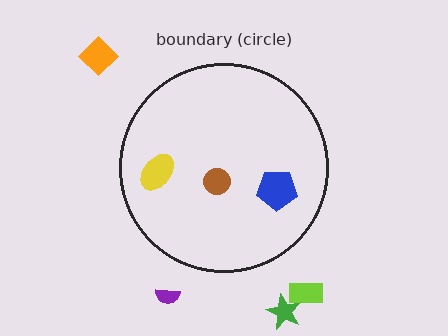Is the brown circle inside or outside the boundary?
Inside.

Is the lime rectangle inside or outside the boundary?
Outside.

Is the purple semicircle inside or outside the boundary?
Outside.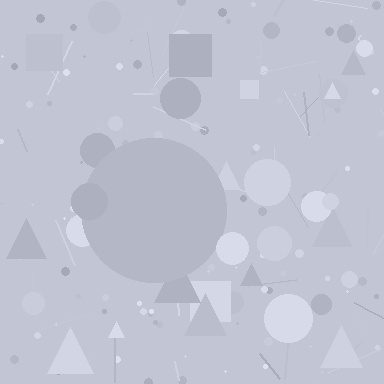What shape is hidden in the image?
A circle is hidden in the image.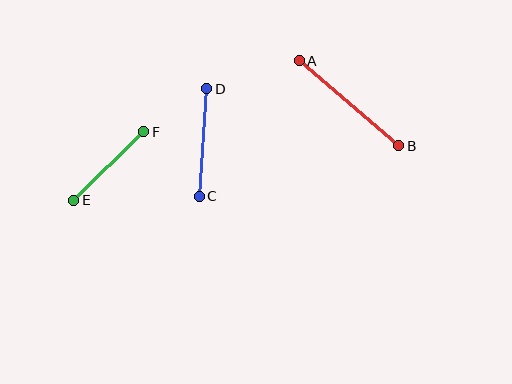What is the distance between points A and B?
The distance is approximately 131 pixels.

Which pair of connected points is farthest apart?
Points A and B are farthest apart.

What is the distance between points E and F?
The distance is approximately 98 pixels.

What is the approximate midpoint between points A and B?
The midpoint is at approximately (349, 103) pixels.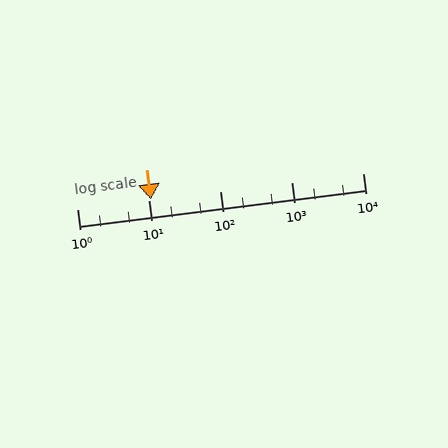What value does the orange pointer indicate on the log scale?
The pointer indicates approximately 11.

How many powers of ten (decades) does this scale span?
The scale spans 4 decades, from 1 to 10000.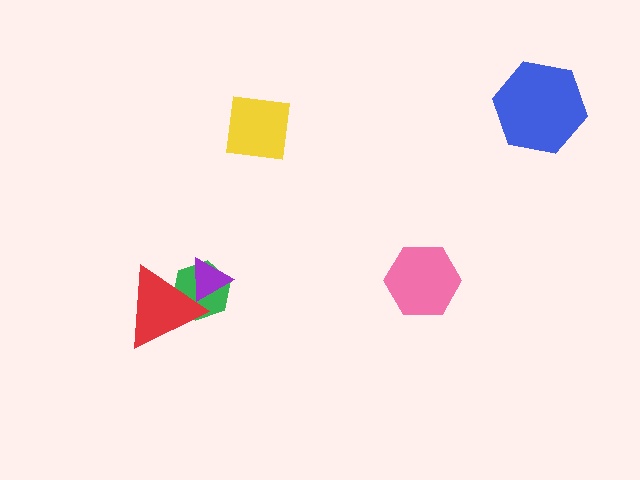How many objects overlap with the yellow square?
0 objects overlap with the yellow square.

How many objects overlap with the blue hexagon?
0 objects overlap with the blue hexagon.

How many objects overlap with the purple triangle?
2 objects overlap with the purple triangle.